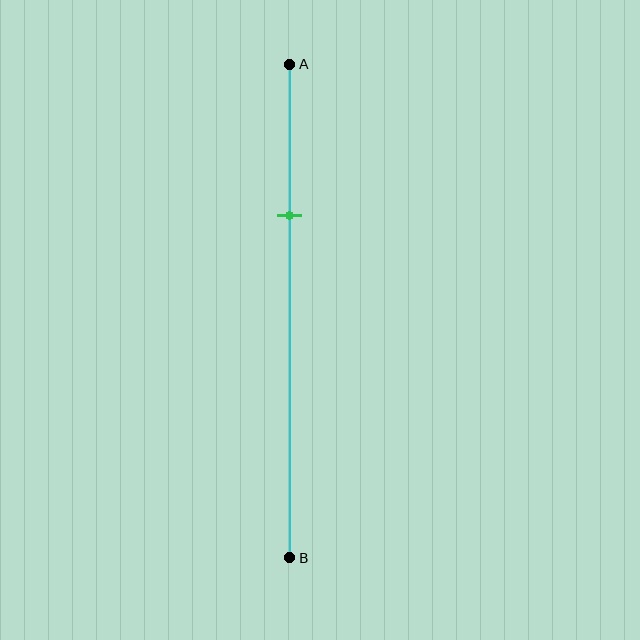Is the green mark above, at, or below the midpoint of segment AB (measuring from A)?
The green mark is above the midpoint of segment AB.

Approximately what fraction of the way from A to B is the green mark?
The green mark is approximately 30% of the way from A to B.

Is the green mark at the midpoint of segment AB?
No, the mark is at about 30% from A, not at the 50% midpoint.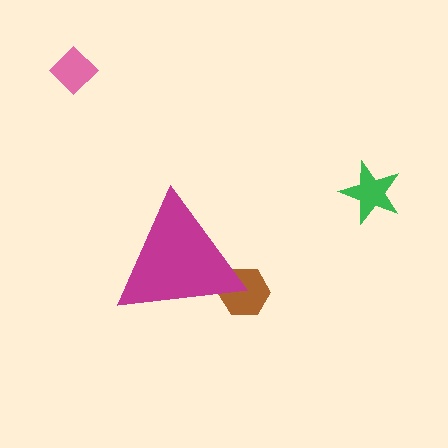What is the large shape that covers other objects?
A magenta triangle.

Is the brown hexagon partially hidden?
Yes, the brown hexagon is partially hidden behind the magenta triangle.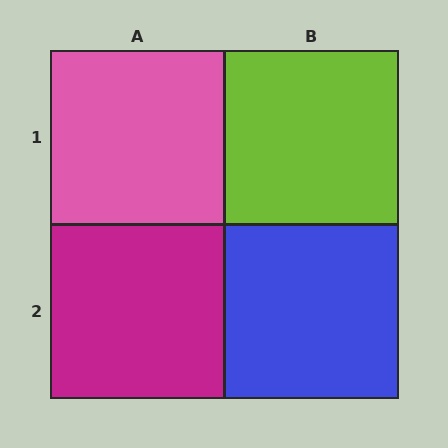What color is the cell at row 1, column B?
Lime.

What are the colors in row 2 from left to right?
Magenta, blue.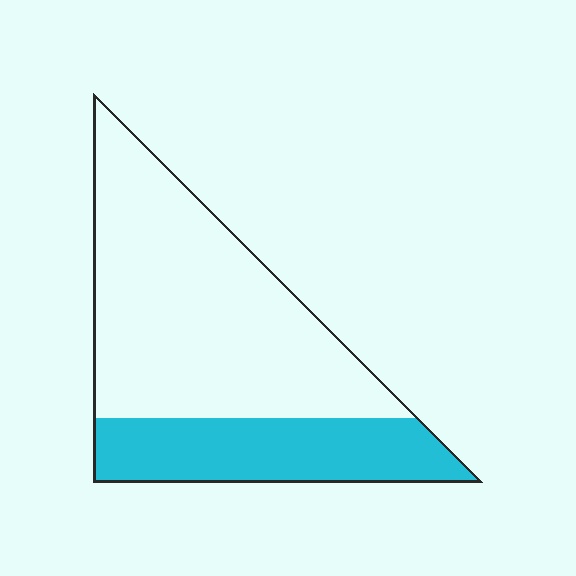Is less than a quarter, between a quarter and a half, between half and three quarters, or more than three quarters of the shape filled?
Between a quarter and a half.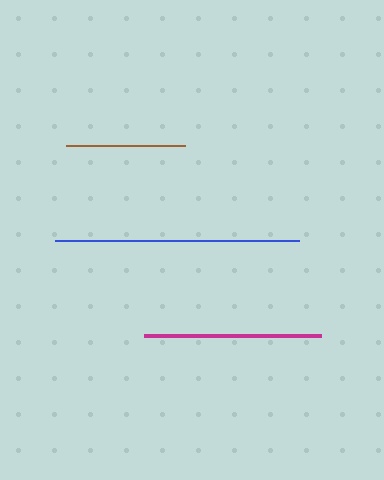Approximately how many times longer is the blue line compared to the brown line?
The blue line is approximately 2.0 times the length of the brown line.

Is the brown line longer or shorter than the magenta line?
The magenta line is longer than the brown line.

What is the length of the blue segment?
The blue segment is approximately 244 pixels long.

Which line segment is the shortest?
The brown line is the shortest at approximately 119 pixels.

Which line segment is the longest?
The blue line is the longest at approximately 244 pixels.